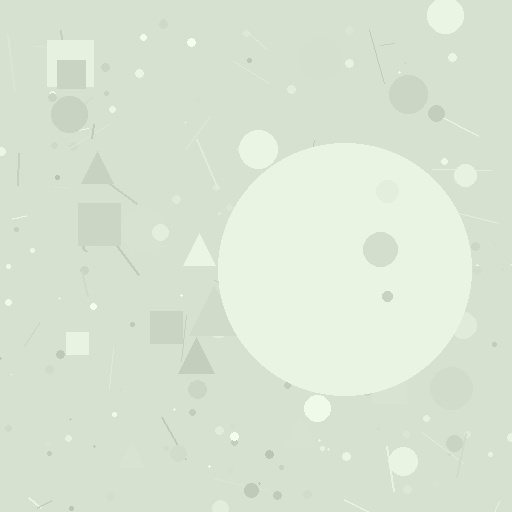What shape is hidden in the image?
A circle is hidden in the image.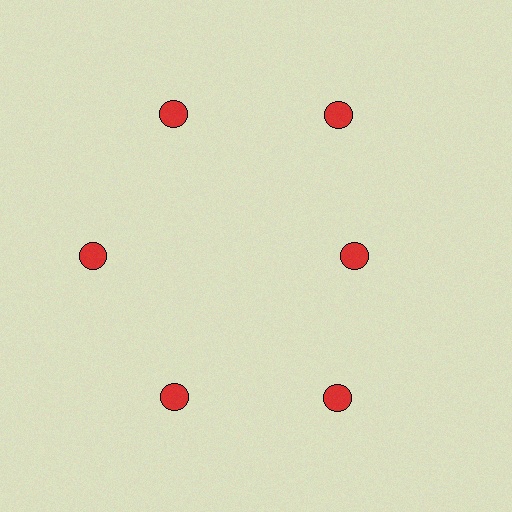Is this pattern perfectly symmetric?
No. The 6 red circles are arranged in a ring, but one element near the 3 o'clock position is pulled inward toward the center, breaking the 6-fold rotational symmetry.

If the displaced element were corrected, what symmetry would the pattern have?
It would have 6-fold rotational symmetry — the pattern would map onto itself every 60 degrees.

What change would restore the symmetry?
The symmetry would be restored by moving it outward, back onto the ring so that all 6 circles sit at equal angles and equal distance from the center.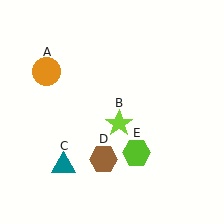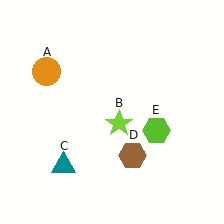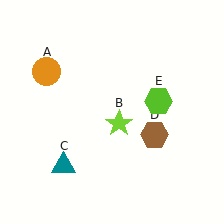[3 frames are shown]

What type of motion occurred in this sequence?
The brown hexagon (object D), lime hexagon (object E) rotated counterclockwise around the center of the scene.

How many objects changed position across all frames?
2 objects changed position: brown hexagon (object D), lime hexagon (object E).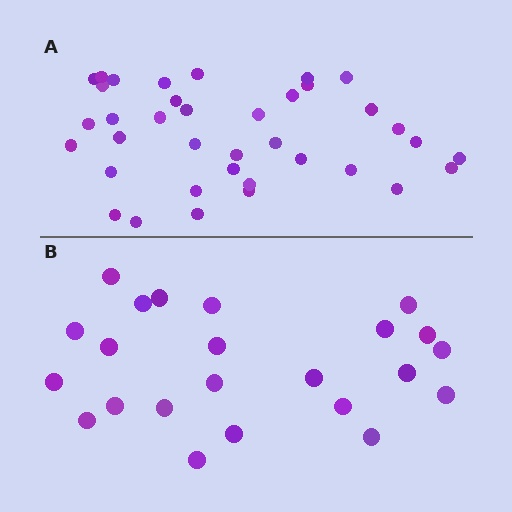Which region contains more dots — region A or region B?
Region A (the top region) has more dots.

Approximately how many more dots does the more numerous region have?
Region A has approximately 15 more dots than region B.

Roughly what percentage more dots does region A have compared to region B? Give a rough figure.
About 60% more.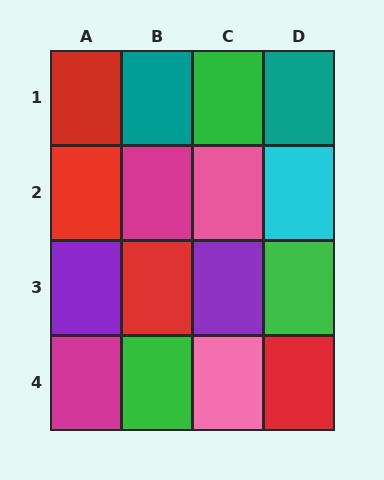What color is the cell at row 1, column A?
Red.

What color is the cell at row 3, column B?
Red.